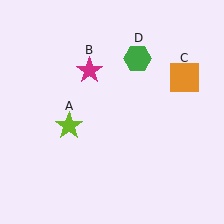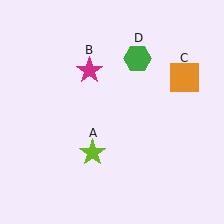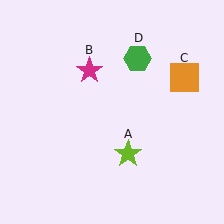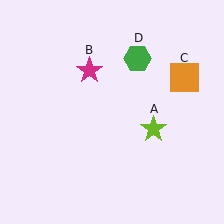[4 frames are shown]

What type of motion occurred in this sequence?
The lime star (object A) rotated counterclockwise around the center of the scene.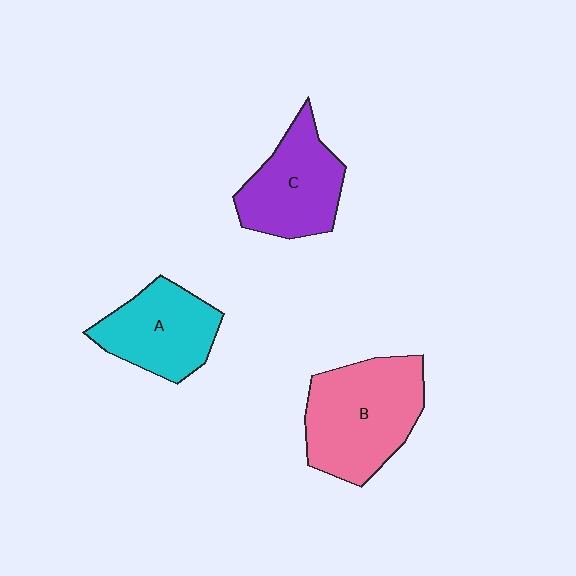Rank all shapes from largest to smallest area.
From largest to smallest: B (pink), C (purple), A (cyan).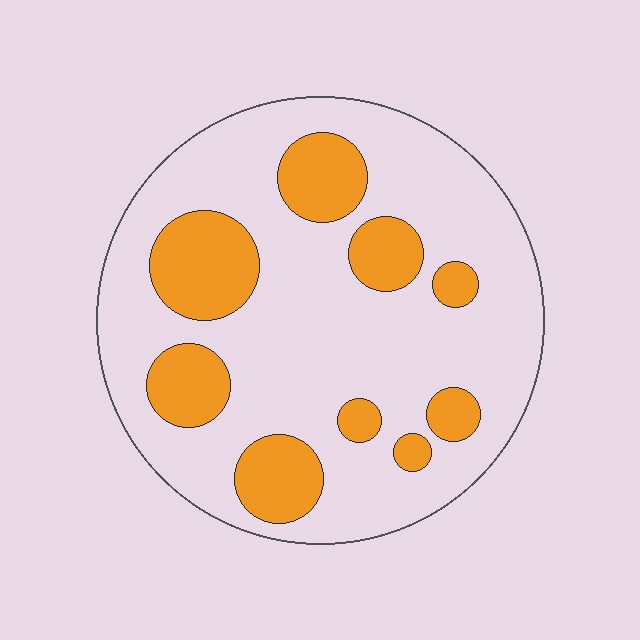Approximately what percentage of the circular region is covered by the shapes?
Approximately 25%.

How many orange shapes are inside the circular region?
9.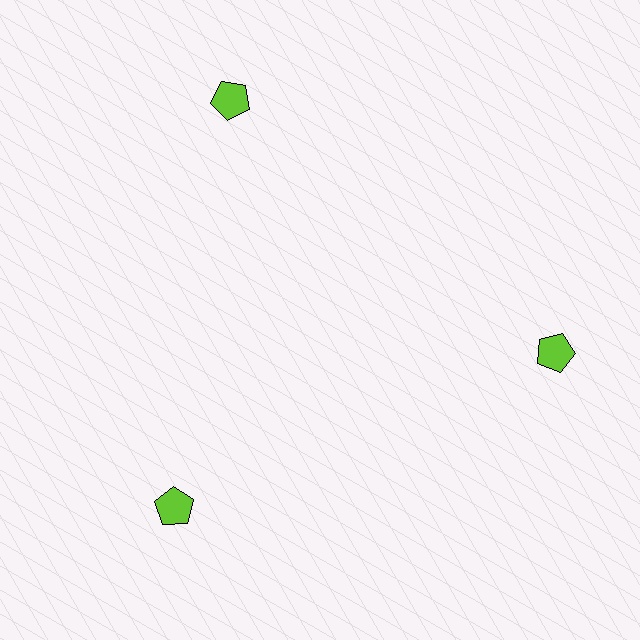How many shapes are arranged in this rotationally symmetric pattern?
There are 3 shapes, arranged in 3 groups of 1.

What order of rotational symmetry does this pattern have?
This pattern has 3-fold rotational symmetry.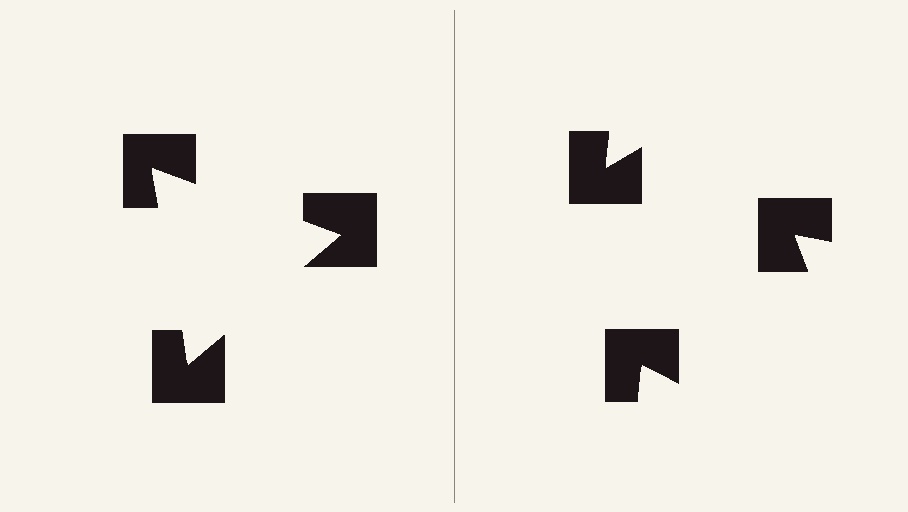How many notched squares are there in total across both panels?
6 — 3 on each side.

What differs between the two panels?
The notched squares are positioned identically on both sides; only the wedge orientations differ. On the left they align to a triangle; on the right they are misaligned.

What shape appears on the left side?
An illusory triangle.